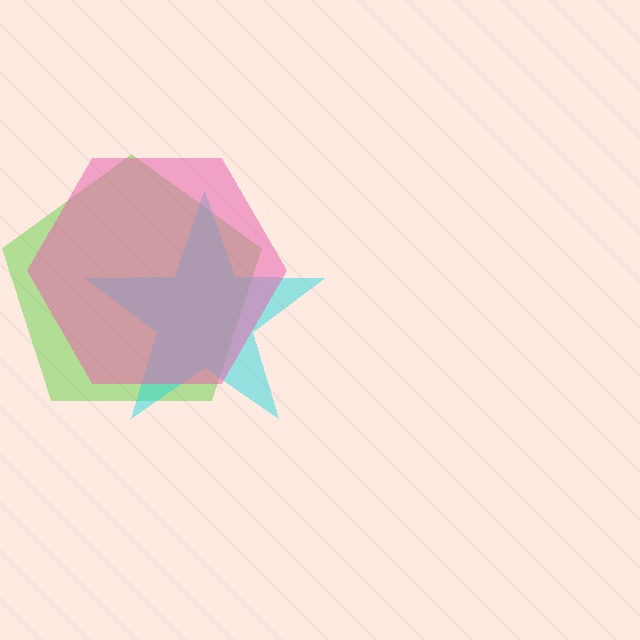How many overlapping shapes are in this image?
There are 3 overlapping shapes in the image.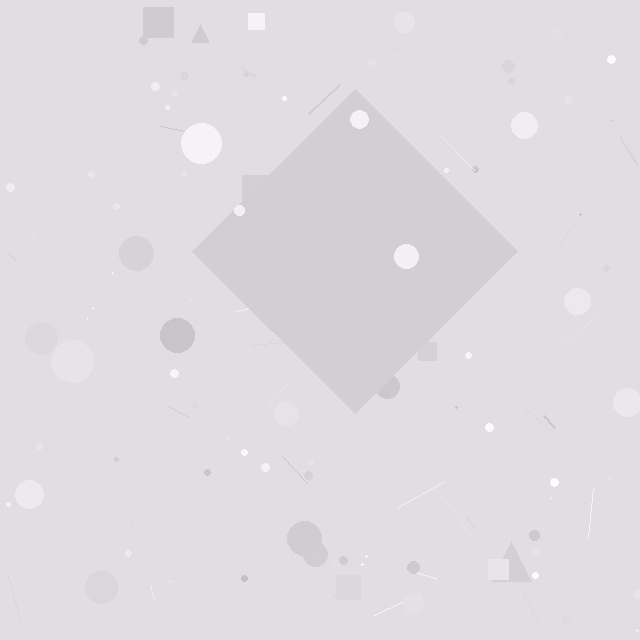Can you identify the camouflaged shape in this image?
The camouflaged shape is a diamond.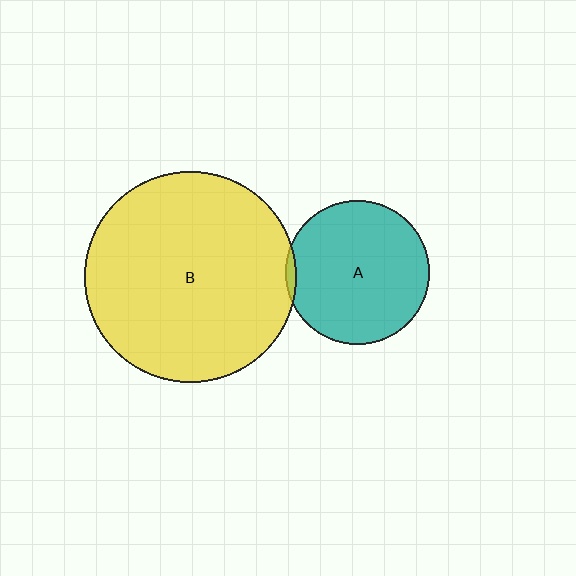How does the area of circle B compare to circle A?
Approximately 2.2 times.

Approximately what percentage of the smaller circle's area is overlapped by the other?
Approximately 5%.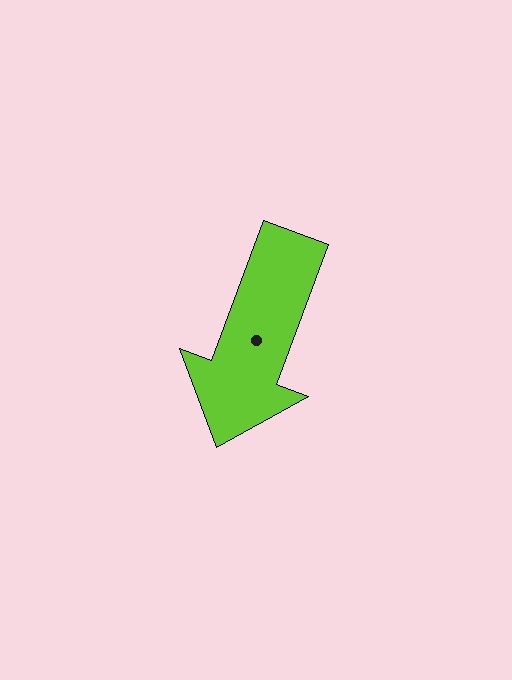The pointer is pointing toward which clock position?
Roughly 7 o'clock.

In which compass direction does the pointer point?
South.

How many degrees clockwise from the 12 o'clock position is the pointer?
Approximately 200 degrees.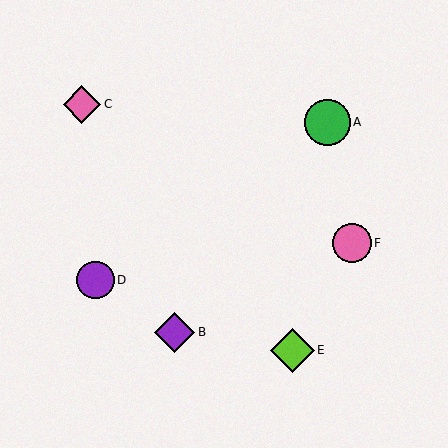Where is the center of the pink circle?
The center of the pink circle is at (352, 243).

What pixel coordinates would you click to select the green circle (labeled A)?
Click at (327, 122) to select the green circle A.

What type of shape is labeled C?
Shape C is a pink diamond.